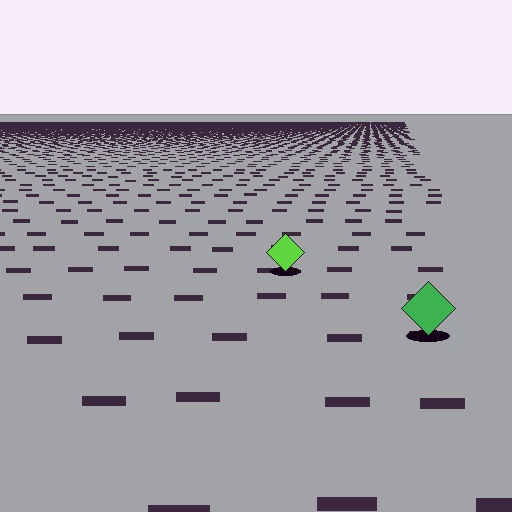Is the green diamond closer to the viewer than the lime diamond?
Yes. The green diamond is closer — you can tell from the texture gradient: the ground texture is coarser near it.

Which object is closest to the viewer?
The green diamond is closest. The texture marks near it are larger and more spread out.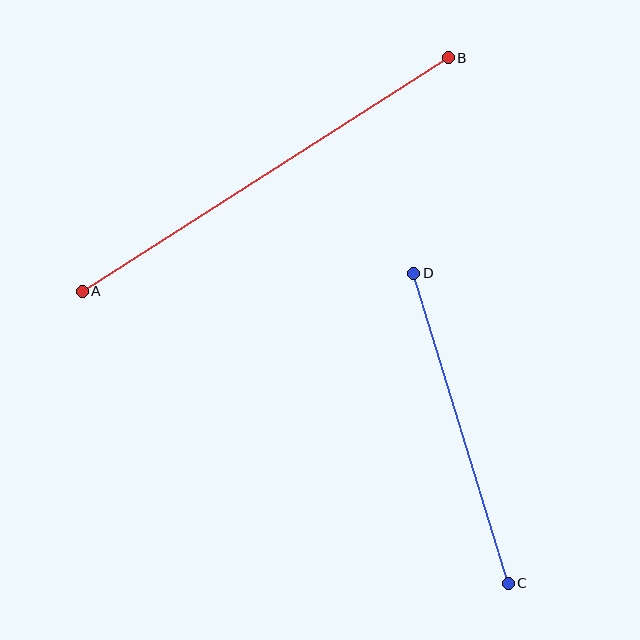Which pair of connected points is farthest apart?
Points A and B are farthest apart.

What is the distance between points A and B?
The distance is approximately 434 pixels.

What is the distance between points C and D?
The distance is approximately 324 pixels.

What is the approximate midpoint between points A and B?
The midpoint is at approximately (265, 174) pixels.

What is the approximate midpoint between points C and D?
The midpoint is at approximately (461, 428) pixels.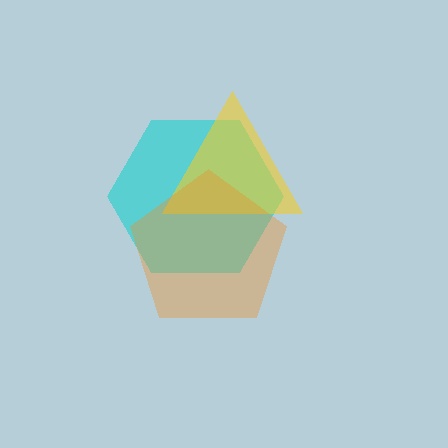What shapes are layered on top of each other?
The layered shapes are: a cyan hexagon, a yellow triangle, an orange pentagon.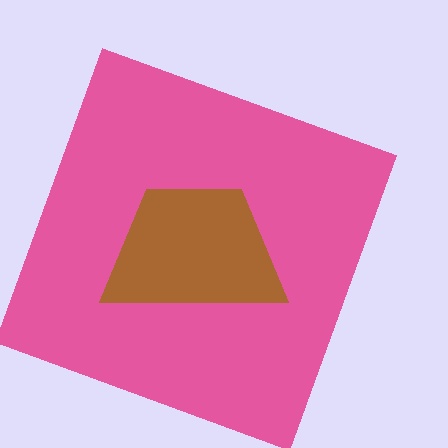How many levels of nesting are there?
2.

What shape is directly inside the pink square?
The brown trapezoid.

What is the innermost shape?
The brown trapezoid.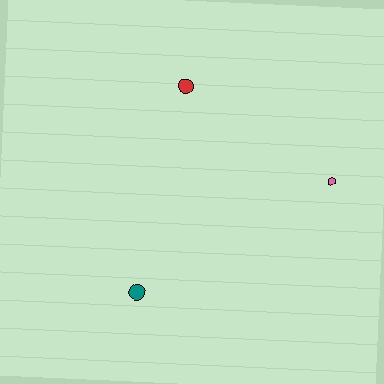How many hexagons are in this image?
There is 1 hexagon.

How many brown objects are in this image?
There are no brown objects.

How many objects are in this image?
There are 3 objects.